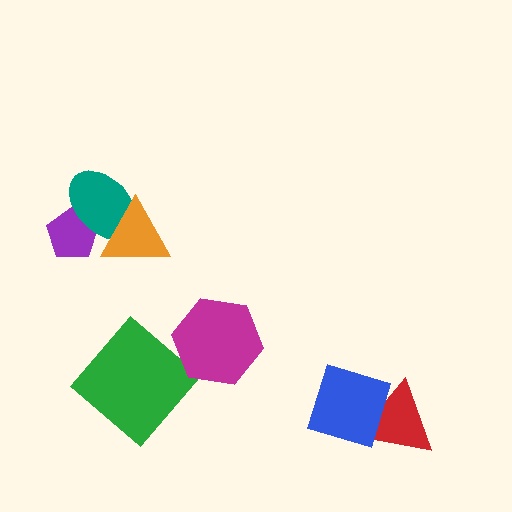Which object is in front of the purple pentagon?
The teal ellipse is in front of the purple pentagon.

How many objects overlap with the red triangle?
1 object overlaps with the red triangle.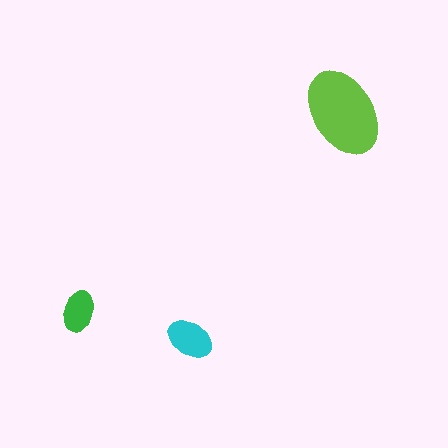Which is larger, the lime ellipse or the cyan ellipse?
The lime one.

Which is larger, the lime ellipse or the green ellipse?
The lime one.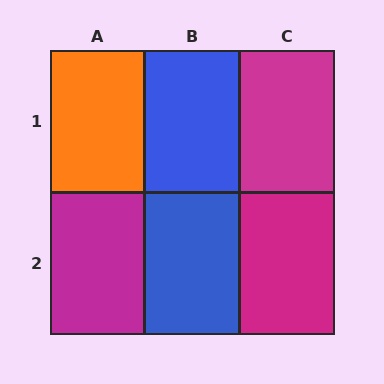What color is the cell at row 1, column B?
Blue.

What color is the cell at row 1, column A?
Orange.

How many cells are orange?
1 cell is orange.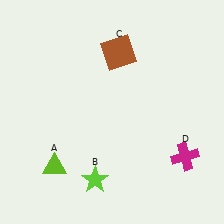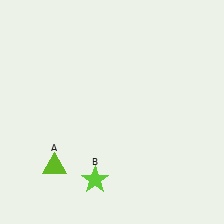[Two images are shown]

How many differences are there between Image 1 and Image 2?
There are 2 differences between the two images.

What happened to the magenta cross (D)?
The magenta cross (D) was removed in Image 2. It was in the bottom-right area of Image 1.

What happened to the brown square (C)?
The brown square (C) was removed in Image 2. It was in the top-right area of Image 1.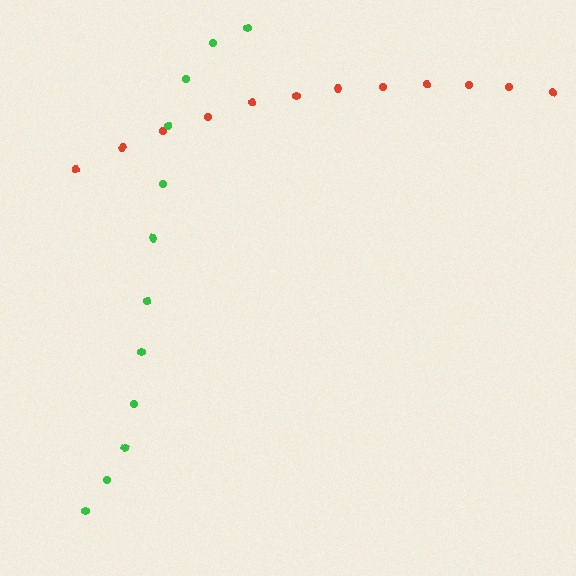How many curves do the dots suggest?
There are 2 distinct paths.